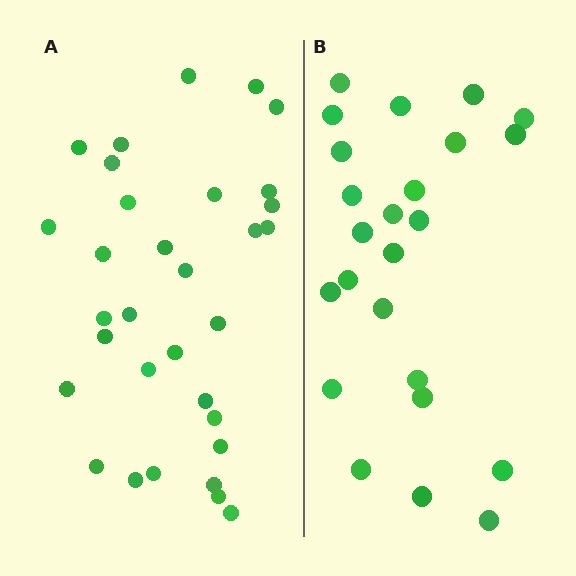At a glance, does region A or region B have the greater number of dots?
Region A (the left region) has more dots.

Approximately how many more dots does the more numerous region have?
Region A has roughly 8 or so more dots than region B.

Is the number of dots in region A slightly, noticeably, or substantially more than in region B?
Region A has noticeably more, but not dramatically so. The ratio is roughly 1.3 to 1.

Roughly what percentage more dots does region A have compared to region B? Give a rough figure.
About 35% more.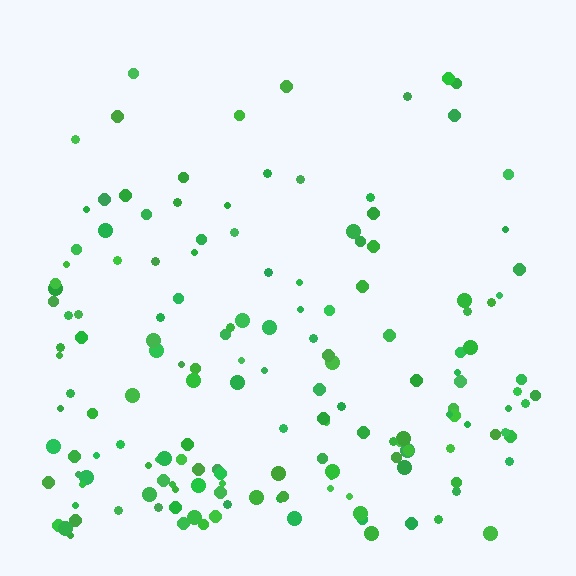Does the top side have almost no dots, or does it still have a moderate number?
Still a moderate number, just noticeably fewer than the bottom.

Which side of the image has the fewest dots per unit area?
The top.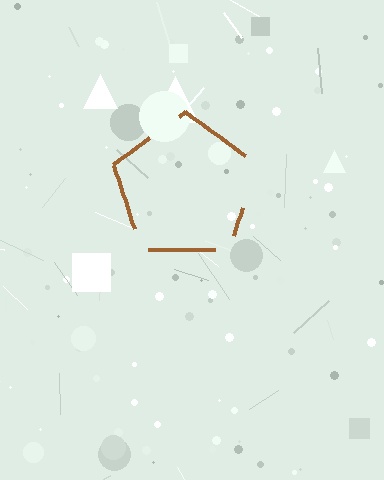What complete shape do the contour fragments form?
The contour fragments form a pentagon.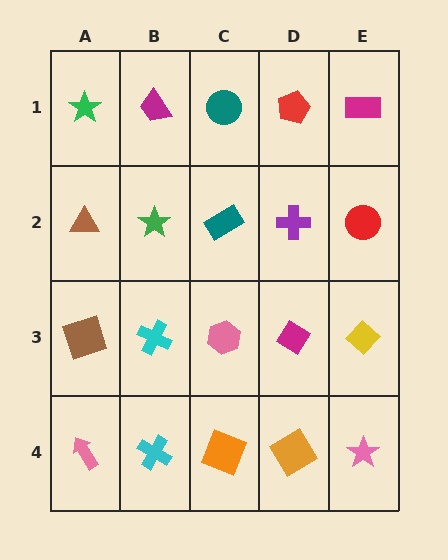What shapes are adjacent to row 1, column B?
A green star (row 2, column B), a green star (row 1, column A), a teal circle (row 1, column C).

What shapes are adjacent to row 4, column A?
A brown square (row 3, column A), a cyan cross (row 4, column B).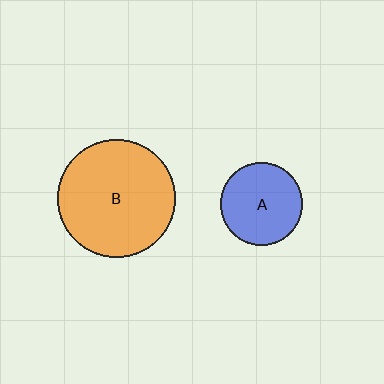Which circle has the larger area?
Circle B (orange).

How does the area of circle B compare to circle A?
Approximately 2.1 times.